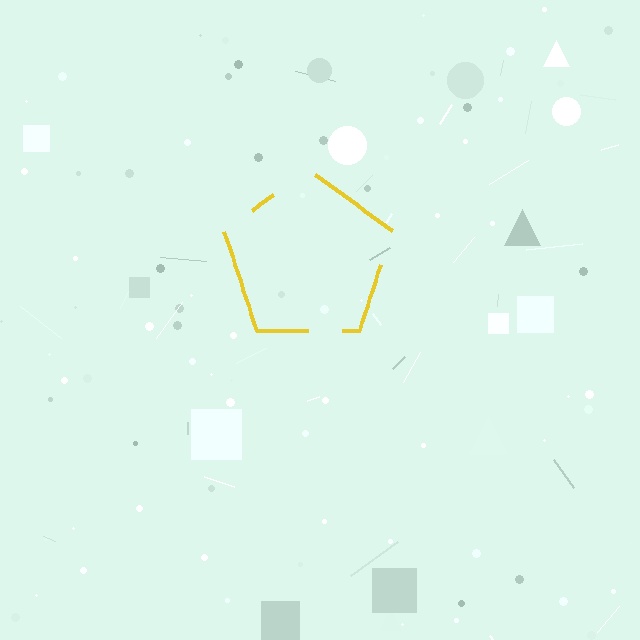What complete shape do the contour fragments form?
The contour fragments form a pentagon.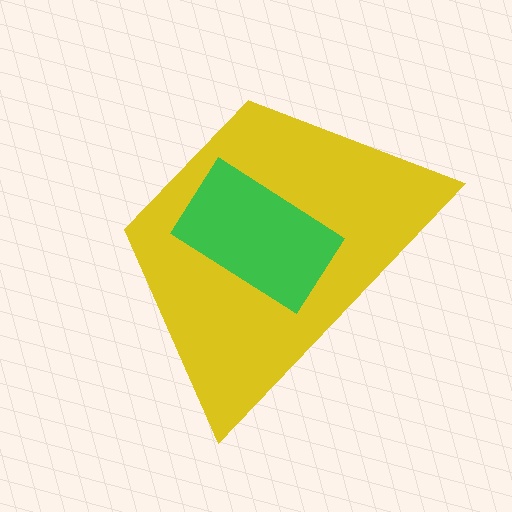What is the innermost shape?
The green rectangle.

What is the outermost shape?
The yellow trapezoid.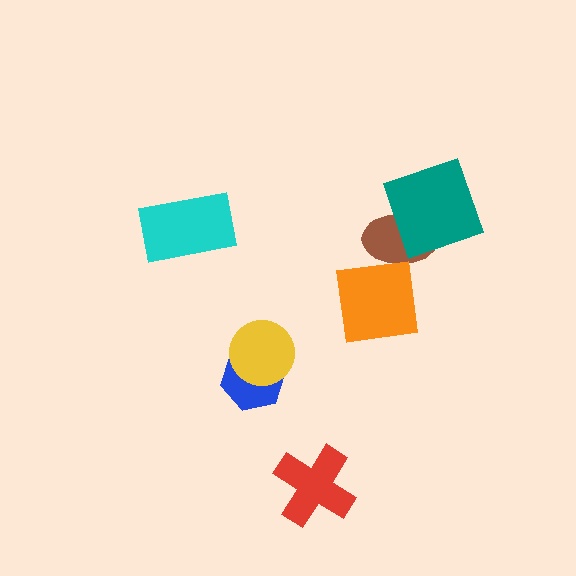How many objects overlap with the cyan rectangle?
0 objects overlap with the cyan rectangle.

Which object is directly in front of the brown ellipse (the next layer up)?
The teal square is directly in front of the brown ellipse.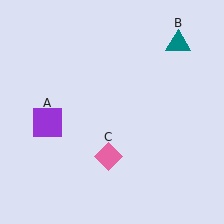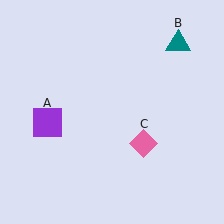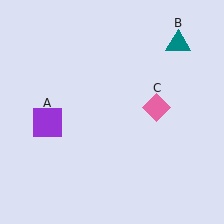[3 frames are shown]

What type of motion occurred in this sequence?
The pink diamond (object C) rotated counterclockwise around the center of the scene.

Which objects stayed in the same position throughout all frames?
Purple square (object A) and teal triangle (object B) remained stationary.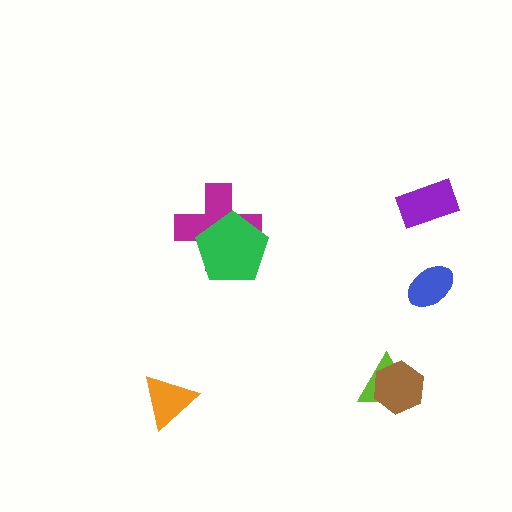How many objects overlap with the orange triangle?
0 objects overlap with the orange triangle.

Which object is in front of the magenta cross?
The green pentagon is in front of the magenta cross.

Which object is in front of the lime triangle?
The brown hexagon is in front of the lime triangle.